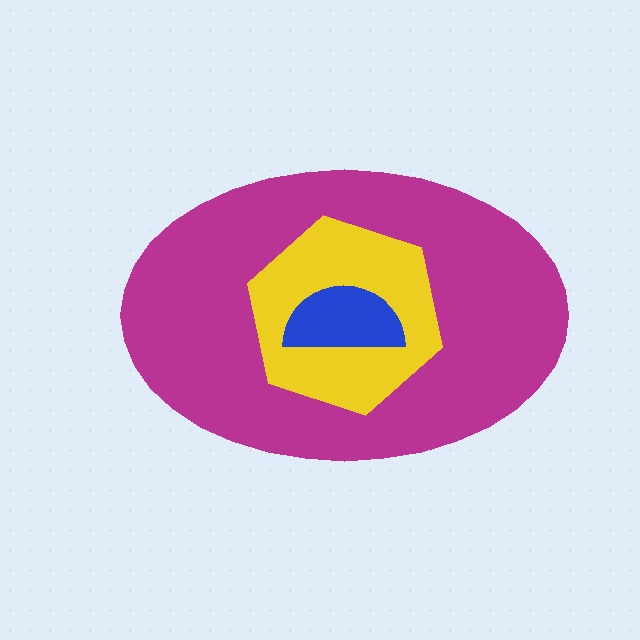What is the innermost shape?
The blue semicircle.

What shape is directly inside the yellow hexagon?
The blue semicircle.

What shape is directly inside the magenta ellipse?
The yellow hexagon.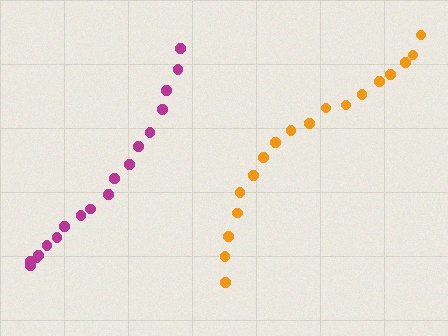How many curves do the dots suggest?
There are 2 distinct paths.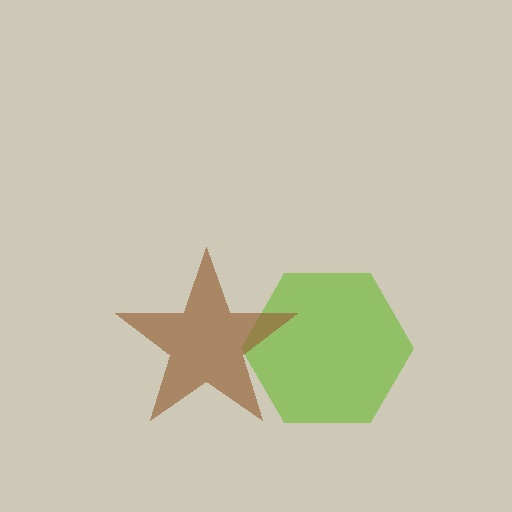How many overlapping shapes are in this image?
There are 2 overlapping shapes in the image.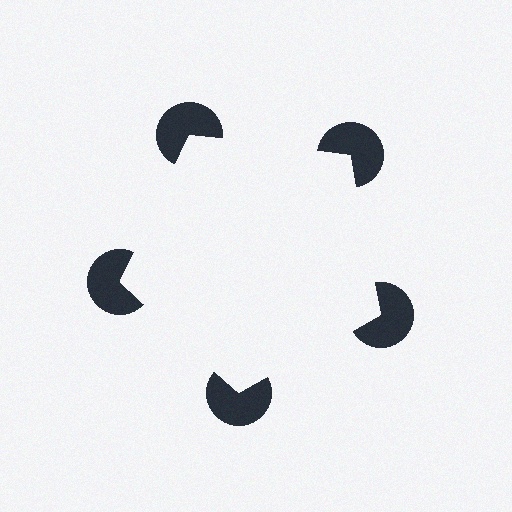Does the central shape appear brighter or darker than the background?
It typically appears slightly brighter than the background, even though no actual brightness change is drawn.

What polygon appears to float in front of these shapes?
An illusory pentagon — its edges are inferred from the aligned wedge cuts in the pac-man discs, not physically drawn.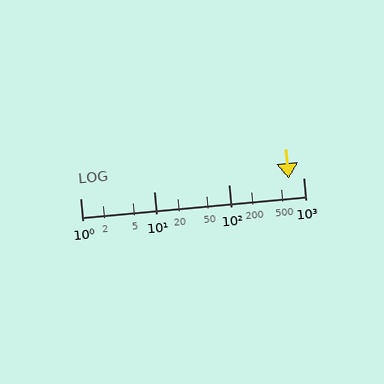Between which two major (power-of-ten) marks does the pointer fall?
The pointer is between 100 and 1000.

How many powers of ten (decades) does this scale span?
The scale spans 3 decades, from 1 to 1000.